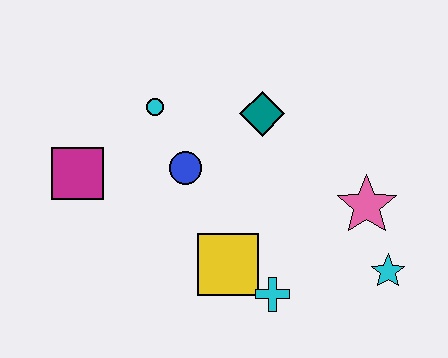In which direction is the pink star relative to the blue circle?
The pink star is to the right of the blue circle.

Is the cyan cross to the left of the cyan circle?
No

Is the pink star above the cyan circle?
No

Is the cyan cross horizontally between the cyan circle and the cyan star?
Yes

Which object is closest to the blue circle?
The cyan circle is closest to the blue circle.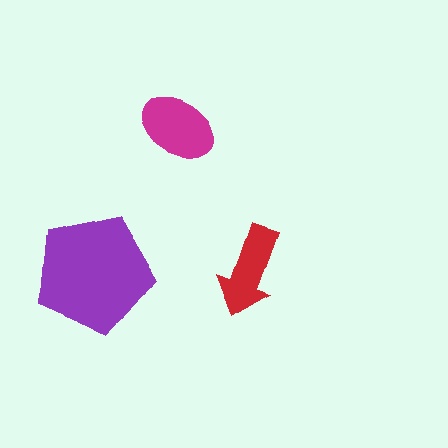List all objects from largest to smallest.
The purple pentagon, the magenta ellipse, the red arrow.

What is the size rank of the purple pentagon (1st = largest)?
1st.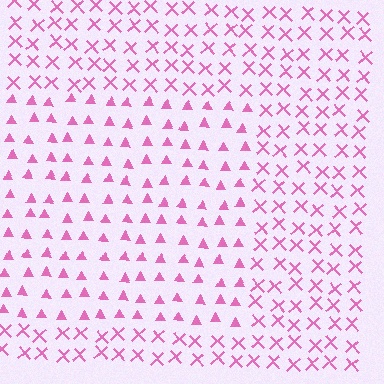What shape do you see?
I see a rectangle.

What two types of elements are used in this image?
The image uses triangles inside the rectangle region and X marks outside it.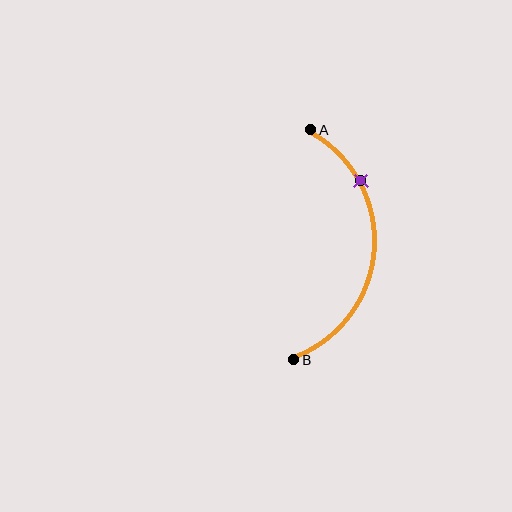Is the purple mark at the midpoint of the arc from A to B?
No. The purple mark lies on the arc but is closer to endpoint A. The arc midpoint would be at the point on the curve equidistant along the arc from both A and B.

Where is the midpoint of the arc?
The arc midpoint is the point on the curve farthest from the straight line joining A and B. It sits to the right of that line.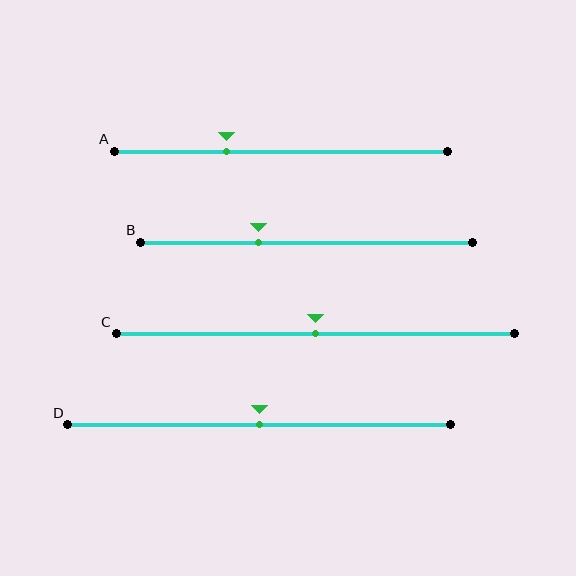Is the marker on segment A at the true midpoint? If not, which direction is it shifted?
No, the marker on segment A is shifted to the left by about 16% of the segment length.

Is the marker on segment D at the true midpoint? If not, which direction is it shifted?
Yes, the marker on segment D is at the true midpoint.